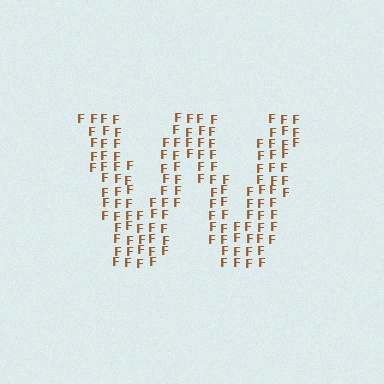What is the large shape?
The large shape is the letter W.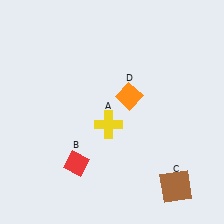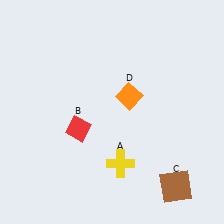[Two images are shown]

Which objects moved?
The objects that moved are: the yellow cross (A), the red diamond (B).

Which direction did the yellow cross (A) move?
The yellow cross (A) moved down.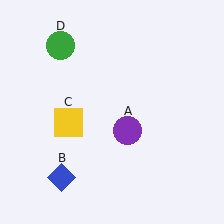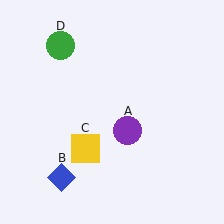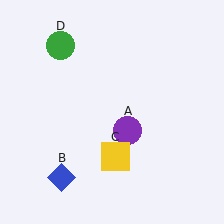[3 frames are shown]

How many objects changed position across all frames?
1 object changed position: yellow square (object C).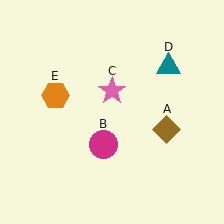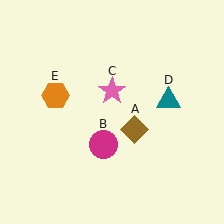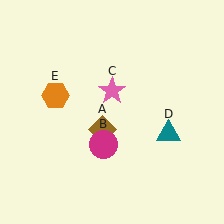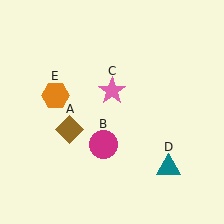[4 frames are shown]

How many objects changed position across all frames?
2 objects changed position: brown diamond (object A), teal triangle (object D).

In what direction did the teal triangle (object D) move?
The teal triangle (object D) moved down.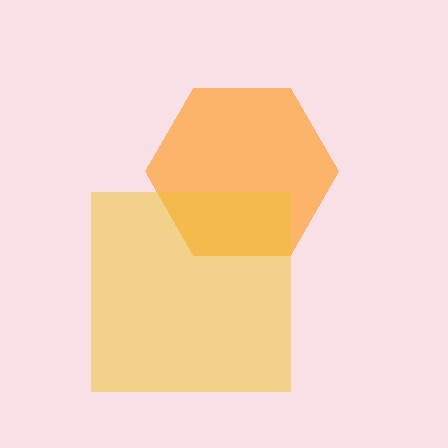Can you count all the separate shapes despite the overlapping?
Yes, there are 2 separate shapes.